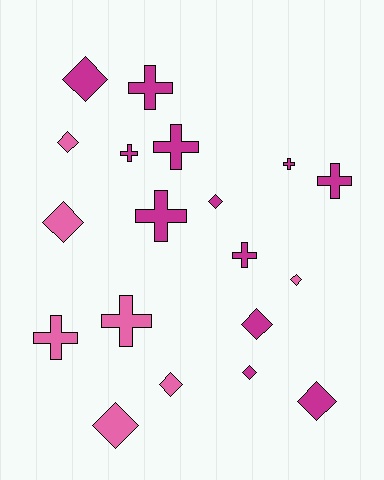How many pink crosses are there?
There are 2 pink crosses.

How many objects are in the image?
There are 19 objects.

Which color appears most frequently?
Magenta, with 12 objects.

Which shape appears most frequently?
Diamond, with 10 objects.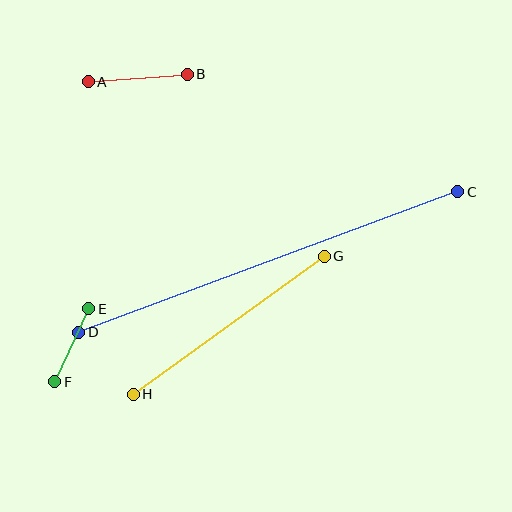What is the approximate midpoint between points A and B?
The midpoint is at approximately (138, 78) pixels.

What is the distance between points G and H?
The distance is approximately 236 pixels.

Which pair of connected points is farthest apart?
Points C and D are farthest apart.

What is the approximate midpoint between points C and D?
The midpoint is at approximately (268, 262) pixels.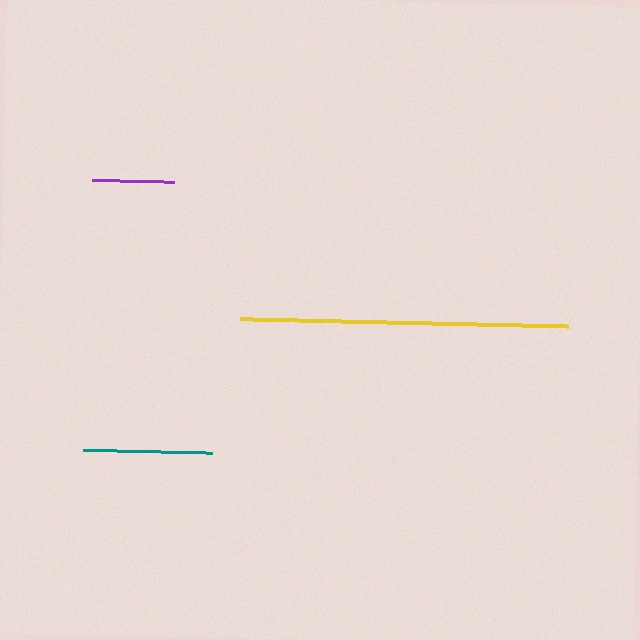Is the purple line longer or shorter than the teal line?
The teal line is longer than the purple line.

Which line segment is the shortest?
The purple line is the shortest at approximately 82 pixels.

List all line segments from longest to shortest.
From longest to shortest: yellow, teal, purple.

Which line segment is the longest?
The yellow line is the longest at approximately 328 pixels.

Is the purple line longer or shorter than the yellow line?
The yellow line is longer than the purple line.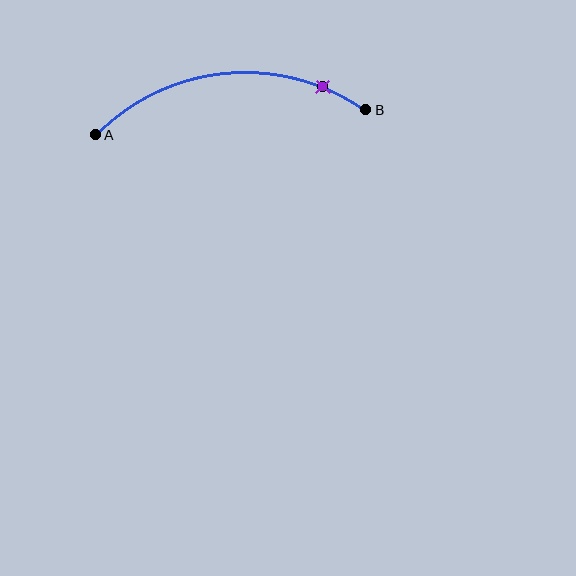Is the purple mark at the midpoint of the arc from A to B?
No. The purple mark lies on the arc but is closer to endpoint B. The arc midpoint would be at the point on the curve equidistant along the arc from both A and B.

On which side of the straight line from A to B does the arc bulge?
The arc bulges above the straight line connecting A and B.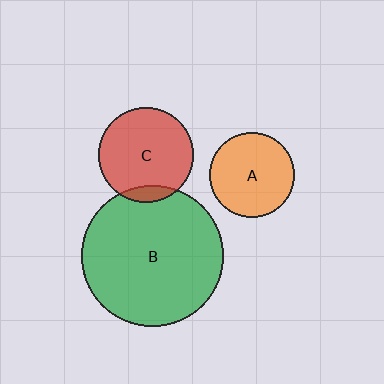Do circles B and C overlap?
Yes.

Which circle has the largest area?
Circle B (green).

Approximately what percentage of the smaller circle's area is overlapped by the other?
Approximately 10%.